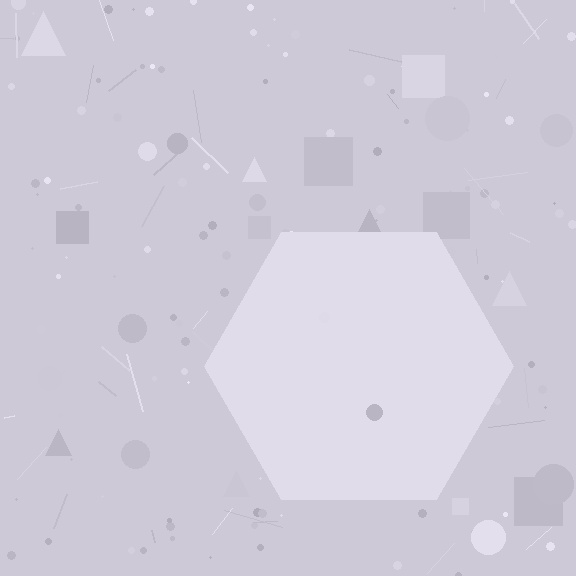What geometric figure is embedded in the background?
A hexagon is embedded in the background.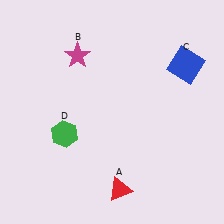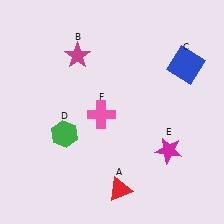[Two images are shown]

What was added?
A magenta star (E), a pink cross (F) were added in Image 2.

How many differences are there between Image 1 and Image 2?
There are 2 differences between the two images.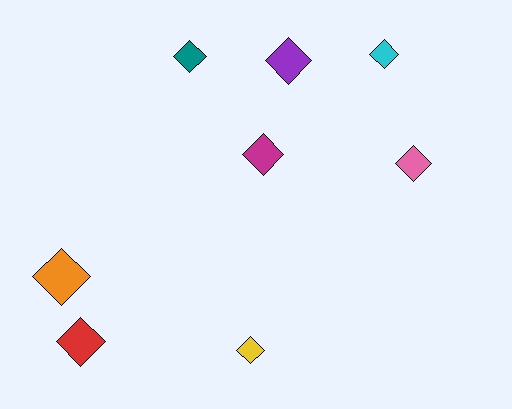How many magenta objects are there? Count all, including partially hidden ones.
There is 1 magenta object.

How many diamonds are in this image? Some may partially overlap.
There are 8 diamonds.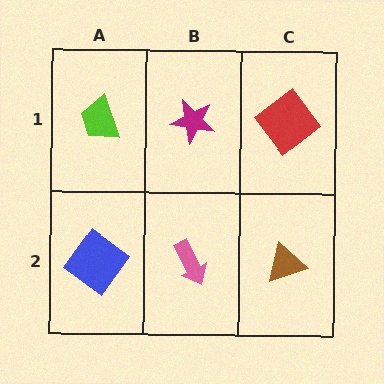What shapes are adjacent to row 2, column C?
A red diamond (row 1, column C), a pink arrow (row 2, column B).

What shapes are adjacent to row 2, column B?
A magenta star (row 1, column B), a blue diamond (row 2, column A), a brown triangle (row 2, column C).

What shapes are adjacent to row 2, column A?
A lime trapezoid (row 1, column A), a pink arrow (row 2, column B).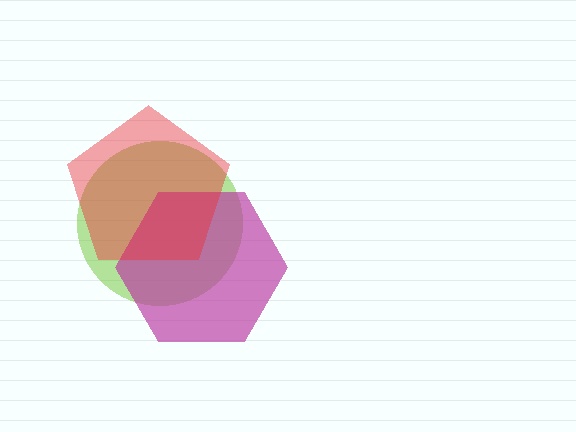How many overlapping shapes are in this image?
There are 3 overlapping shapes in the image.